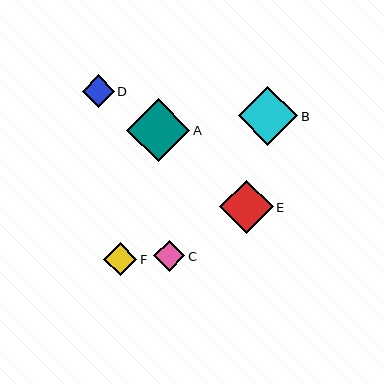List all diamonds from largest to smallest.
From largest to smallest: A, B, E, F, D, C.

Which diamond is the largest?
Diamond A is the largest with a size of approximately 63 pixels.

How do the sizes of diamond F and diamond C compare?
Diamond F and diamond C are approximately the same size.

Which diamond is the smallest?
Diamond C is the smallest with a size of approximately 31 pixels.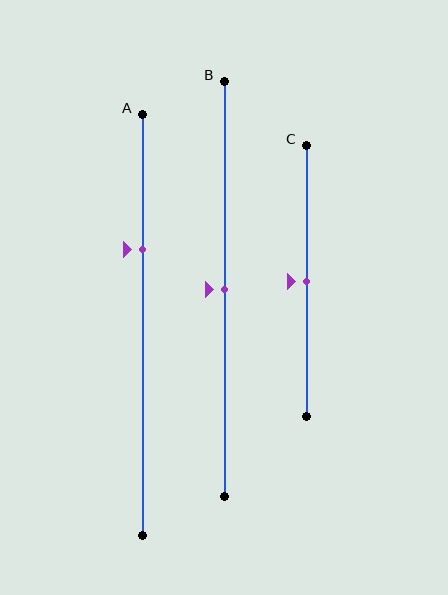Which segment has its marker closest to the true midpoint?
Segment B has its marker closest to the true midpoint.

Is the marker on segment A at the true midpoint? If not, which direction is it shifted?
No, the marker on segment A is shifted upward by about 18% of the segment length.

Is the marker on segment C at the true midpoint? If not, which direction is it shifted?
Yes, the marker on segment C is at the true midpoint.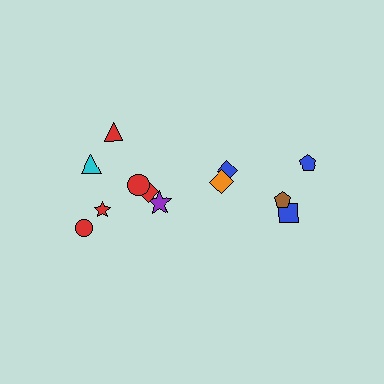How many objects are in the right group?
There are 5 objects.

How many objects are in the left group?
There are 7 objects.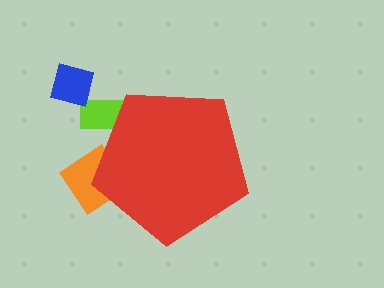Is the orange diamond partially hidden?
Yes, the orange diamond is partially hidden behind the red pentagon.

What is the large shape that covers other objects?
A red pentagon.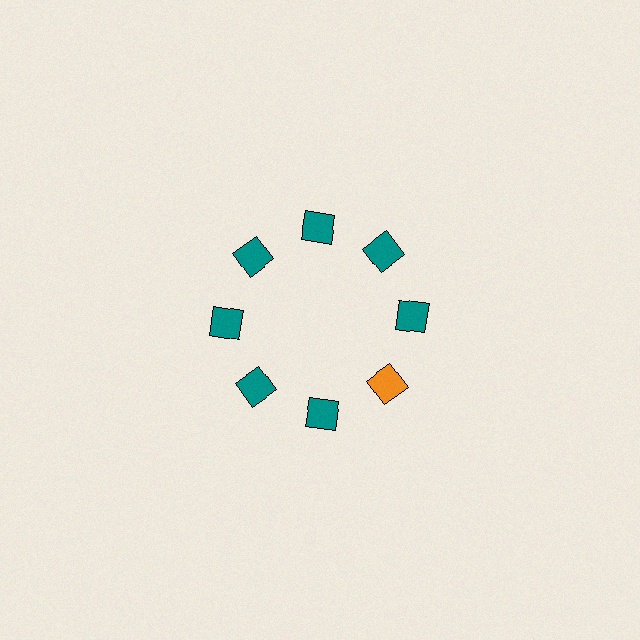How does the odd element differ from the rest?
It has a different color: orange instead of teal.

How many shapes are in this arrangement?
There are 8 shapes arranged in a ring pattern.